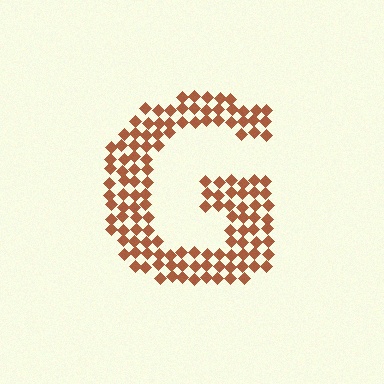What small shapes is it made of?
It is made of small diamonds.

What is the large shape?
The large shape is the letter G.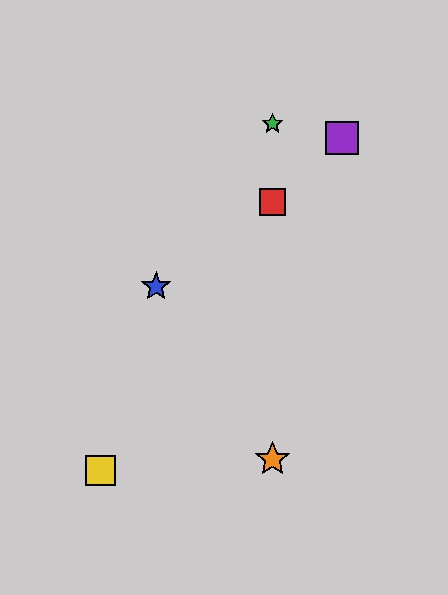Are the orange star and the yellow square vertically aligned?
No, the orange star is at x≈272 and the yellow square is at x≈101.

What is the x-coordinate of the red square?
The red square is at x≈272.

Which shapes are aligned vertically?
The red square, the green star, the orange star are aligned vertically.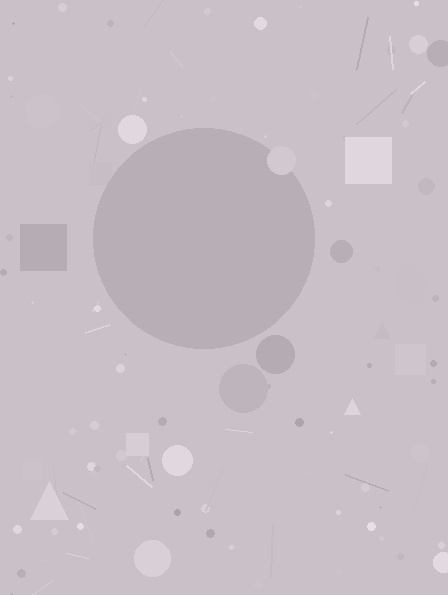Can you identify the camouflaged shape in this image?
The camouflaged shape is a circle.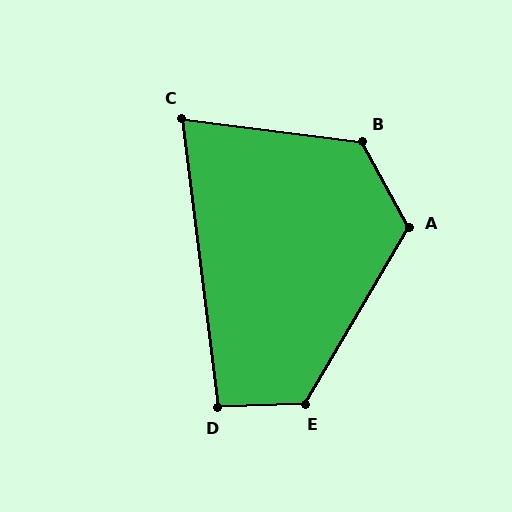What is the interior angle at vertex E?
Approximately 123 degrees (obtuse).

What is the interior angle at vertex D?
Approximately 95 degrees (obtuse).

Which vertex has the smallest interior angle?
C, at approximately 76 degrees.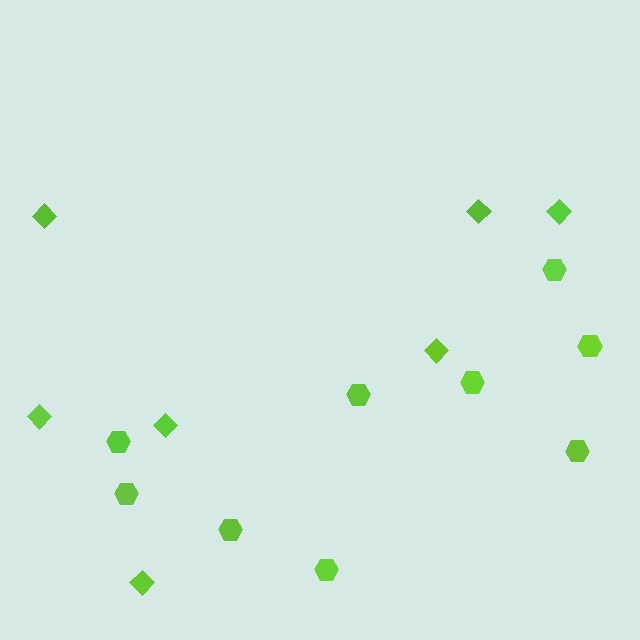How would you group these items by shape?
There are 2 groups: one group of diamonds (7) and one group of hexagons (9).